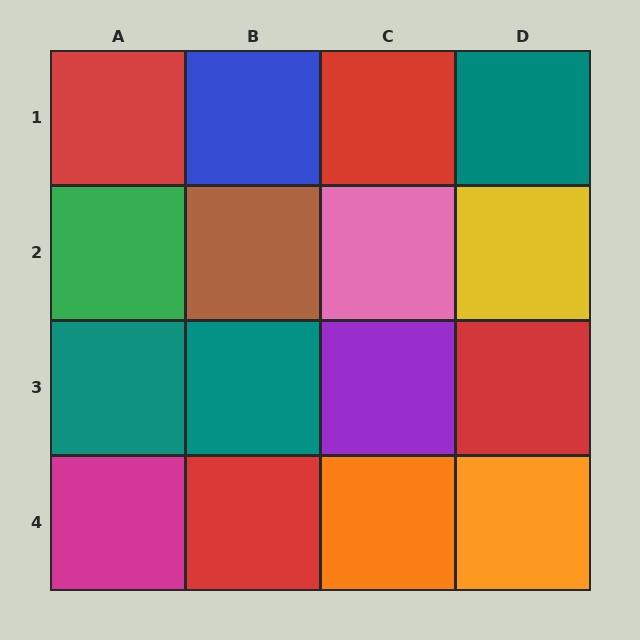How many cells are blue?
1 cell is blue.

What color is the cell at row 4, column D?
Orange.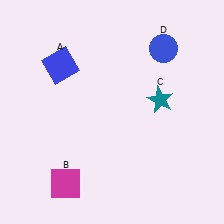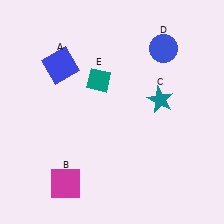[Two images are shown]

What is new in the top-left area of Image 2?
A teal diamond (E) was added in the top-left area of Image 2.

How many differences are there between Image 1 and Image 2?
There is 1 difference between the two images.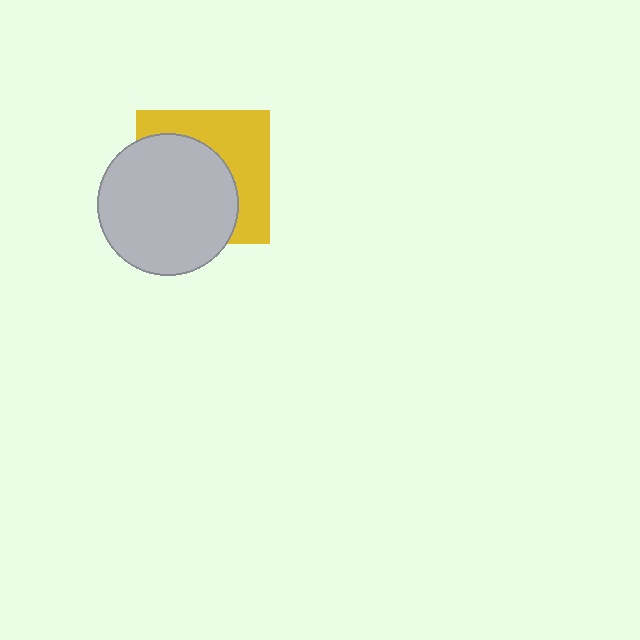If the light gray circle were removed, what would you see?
You would see the complete yellow square.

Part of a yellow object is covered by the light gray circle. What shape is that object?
It is a square.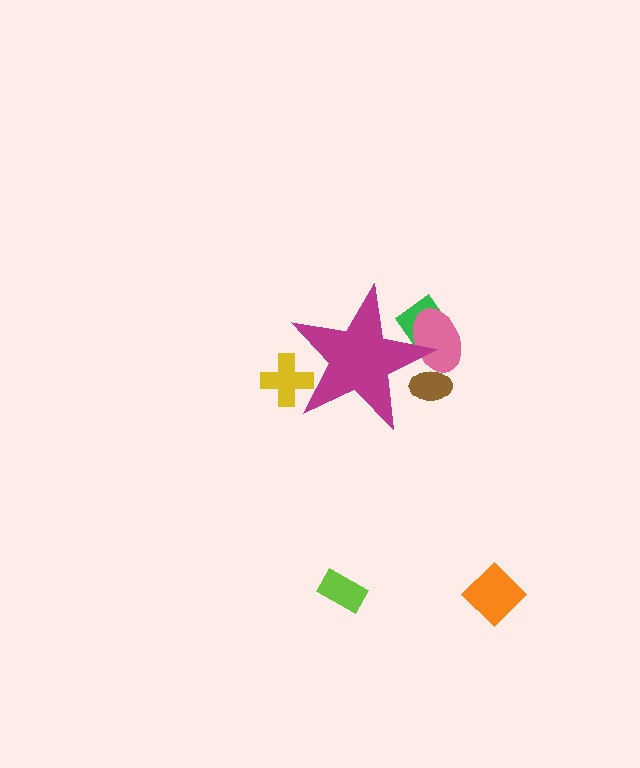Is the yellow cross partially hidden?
Yes, the yellow cross is partially hidden behind the magenta star.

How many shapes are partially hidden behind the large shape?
4 shapes are partially hidden.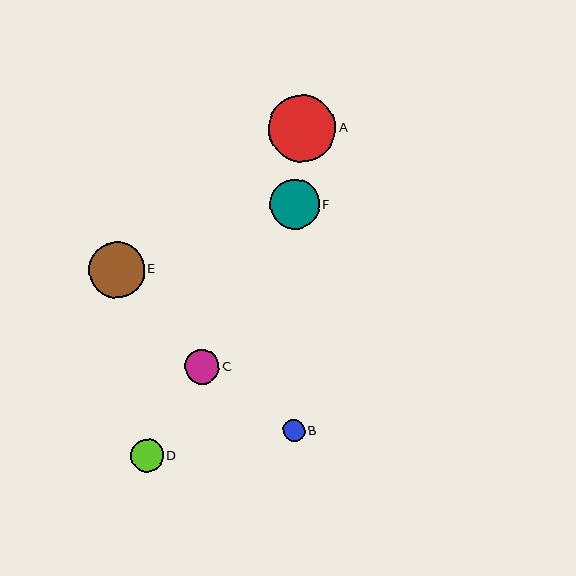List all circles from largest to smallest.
From largest to smallest: A, E, F, C, D, B.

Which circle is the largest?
Circle A is the largest with a size of approximately 67 pixels.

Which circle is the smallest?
Circle B is the smallest with a size of approximately 22 pixels.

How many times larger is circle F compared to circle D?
Circle F is approximately 1.5 times the size of circle D.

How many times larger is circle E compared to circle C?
Circle E is approximately 1.6 times the size of circle C.